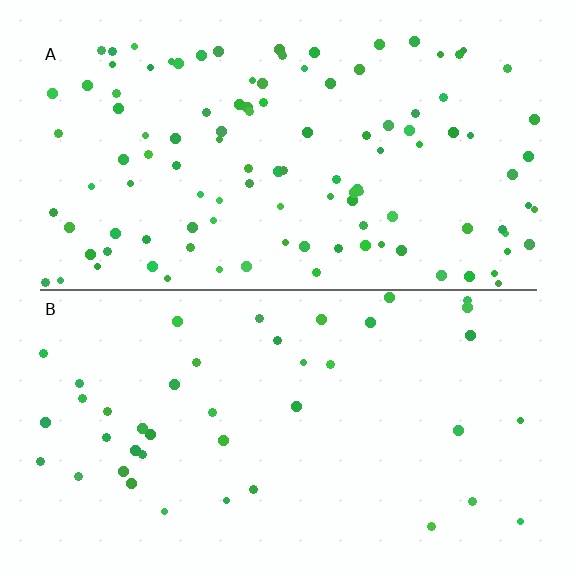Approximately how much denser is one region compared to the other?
Approximately 2.7× — region A over region B.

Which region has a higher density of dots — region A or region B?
A (the top).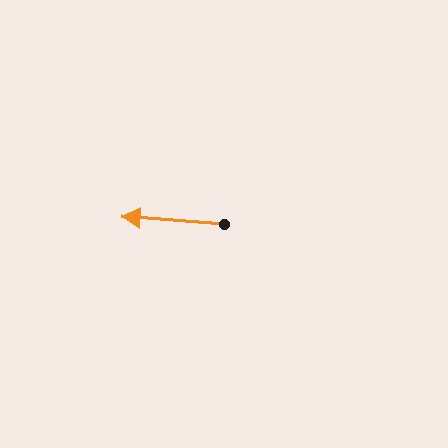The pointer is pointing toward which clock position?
Roughly 9 o'clock.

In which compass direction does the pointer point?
West.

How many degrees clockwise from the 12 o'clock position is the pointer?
Approximately 274 degrees.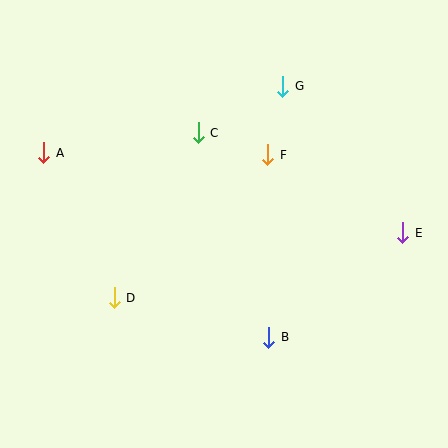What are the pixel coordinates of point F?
Point F is at (268, 155).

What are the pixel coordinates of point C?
Point C is at (198, 133).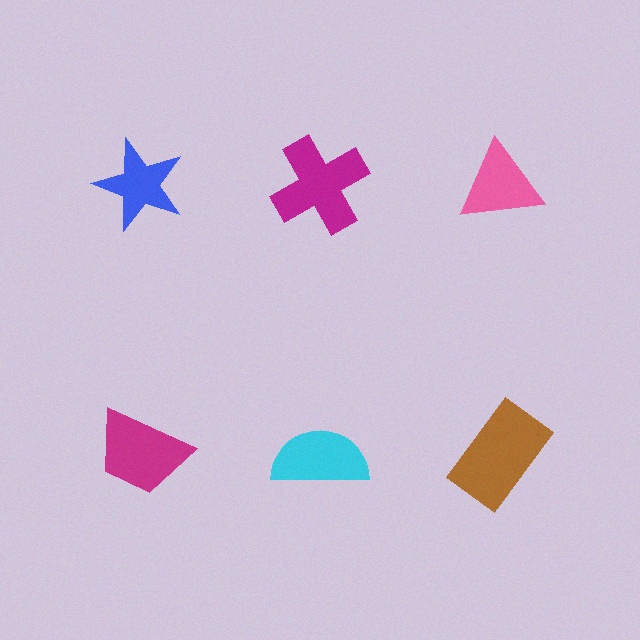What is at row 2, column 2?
A cyan semicircle.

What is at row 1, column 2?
A magenta cross.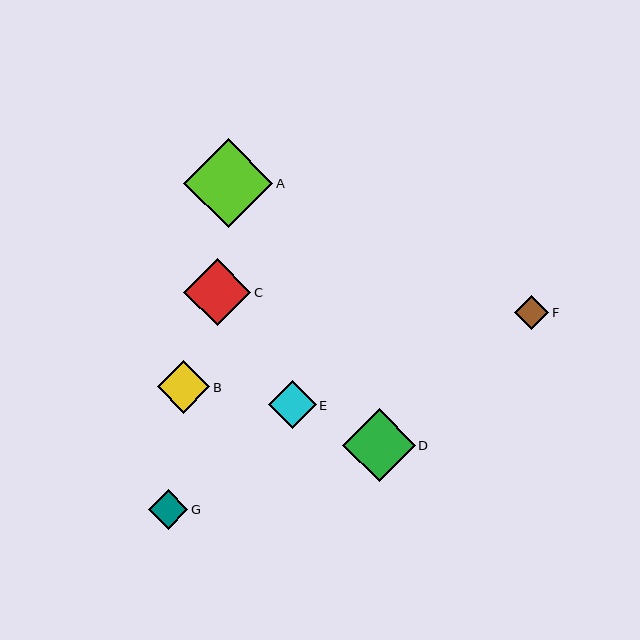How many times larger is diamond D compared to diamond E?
Diamond D is approximately 1.5 times the size of diamond E.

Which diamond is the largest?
Diamond A is the largest with a size of approximately 89 pixels.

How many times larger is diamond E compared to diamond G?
Diamond E is approximately 1.2 times the size of diamond G.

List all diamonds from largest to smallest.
From largest to smallest: A, D, C, B, E, G, F.